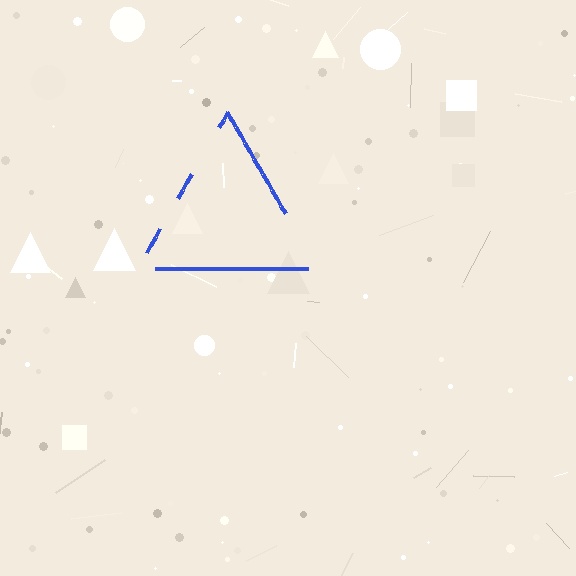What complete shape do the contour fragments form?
The contour fragments form a triangle.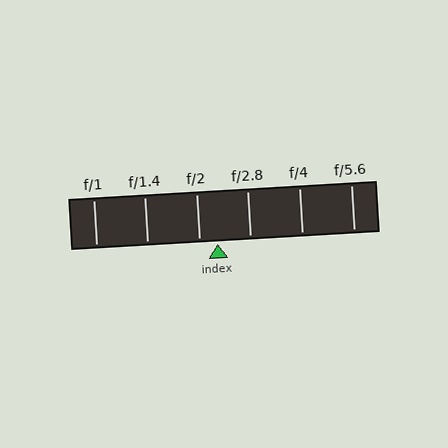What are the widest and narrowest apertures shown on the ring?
The widest aperture shown is f/1 and the narrowest is f/5.6.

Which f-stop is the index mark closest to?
The index mark is closest to f/2.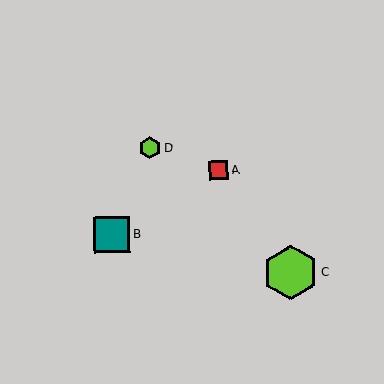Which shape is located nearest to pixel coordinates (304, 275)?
The lime hexagon (labeled C) at (290, 273) is nearest to that location.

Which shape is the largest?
The lime hexagon (labeled C) is the largest.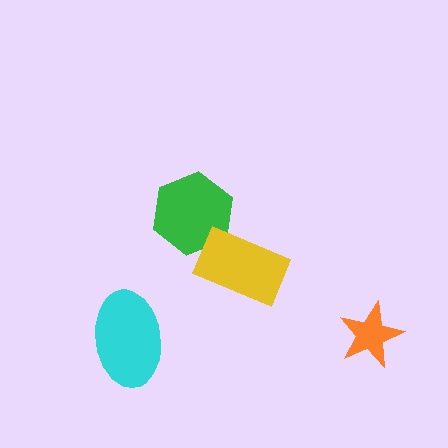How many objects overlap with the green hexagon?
1 object overlaps with the green hexagon.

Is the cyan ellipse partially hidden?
No, no other shape covers it.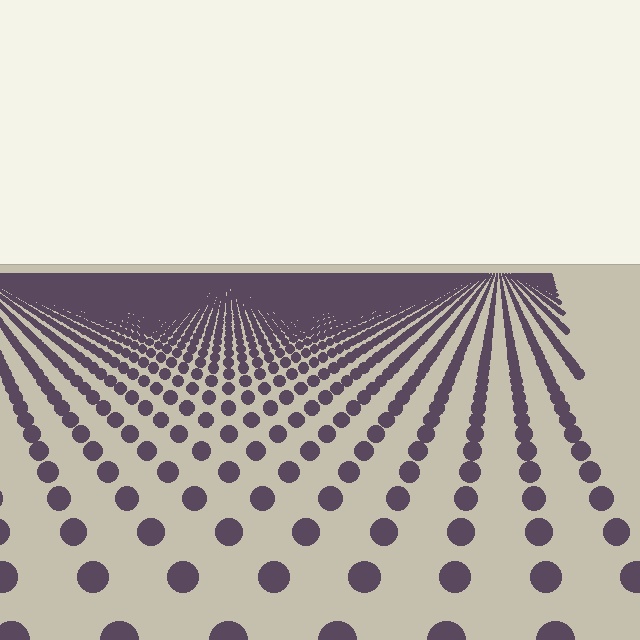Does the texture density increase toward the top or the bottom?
Density increases toward the top.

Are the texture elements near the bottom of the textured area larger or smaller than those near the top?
Larger. Near the bottom, elements are closer to the viewer and appear at a bigger on-screen size.